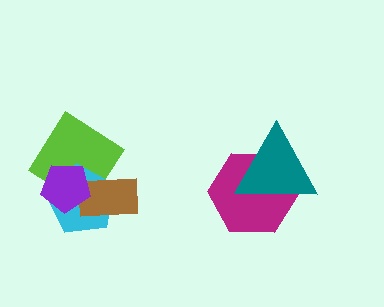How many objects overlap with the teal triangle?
1 object overlaps with the teal triangle.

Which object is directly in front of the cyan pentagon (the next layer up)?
The brown rectangle is directly in front of the cyan pentagon.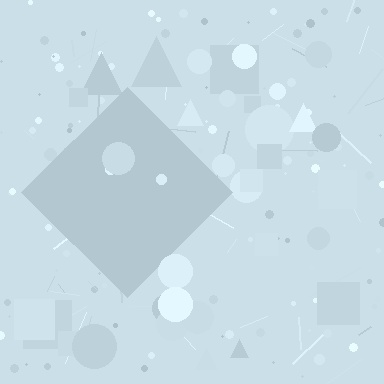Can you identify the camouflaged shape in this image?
The camouflaged shape is a diamond.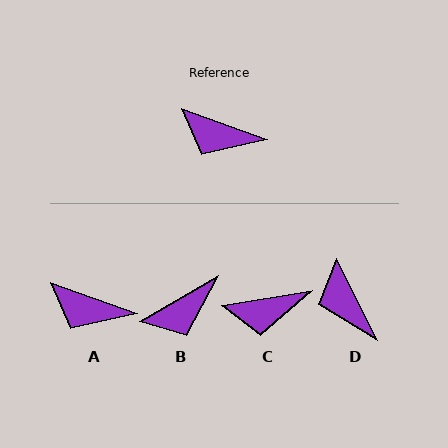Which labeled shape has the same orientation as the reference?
A.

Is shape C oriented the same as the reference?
No, it is off by about 28 degrees.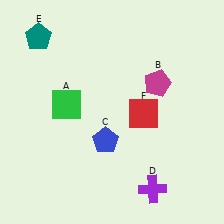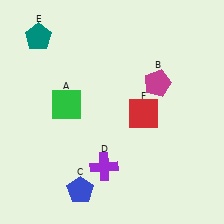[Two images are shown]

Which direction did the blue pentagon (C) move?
The blue pentagon (C) moved down.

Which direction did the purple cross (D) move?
The purple cross (D) moved left.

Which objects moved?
The objects that moved are: the blue pentagon (C), the purple cross (D).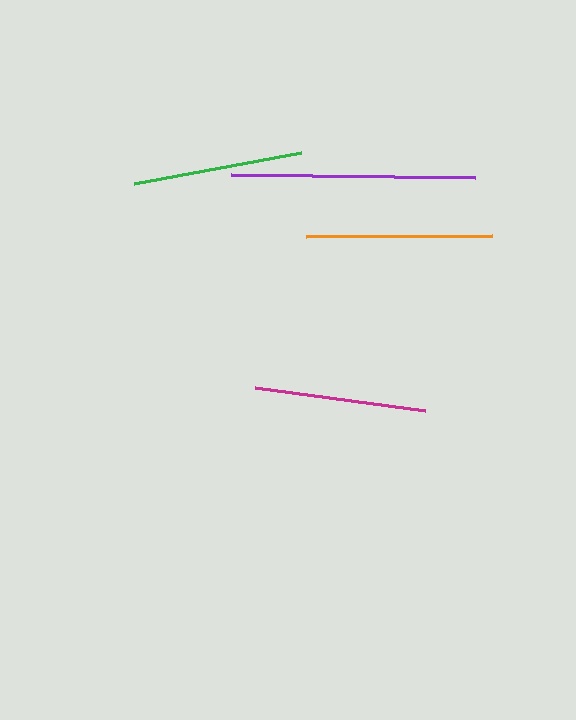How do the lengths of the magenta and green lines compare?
The magenta and green lines are approximately the same length.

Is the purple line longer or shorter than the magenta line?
The purple line is longer than the magenta line.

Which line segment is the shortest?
The green line is the shortest at approximately 170 pixels.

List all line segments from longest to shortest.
From longest to shortest: purple, orange, magenta, green.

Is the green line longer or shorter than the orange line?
The orange line is longer than the green line.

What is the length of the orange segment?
The orange segment is approximately 186 pixels long.